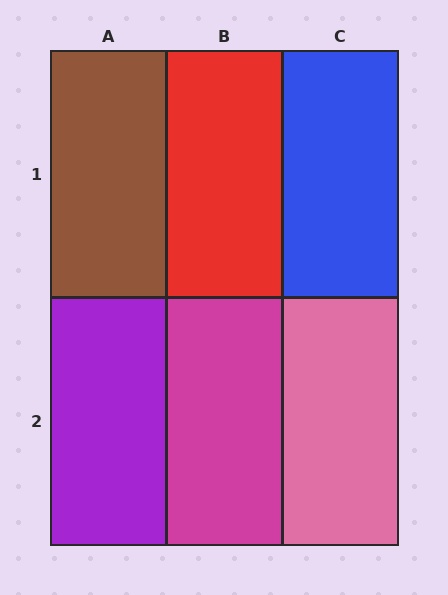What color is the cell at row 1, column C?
Blue.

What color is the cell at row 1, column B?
Red.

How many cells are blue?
1 cell is blue.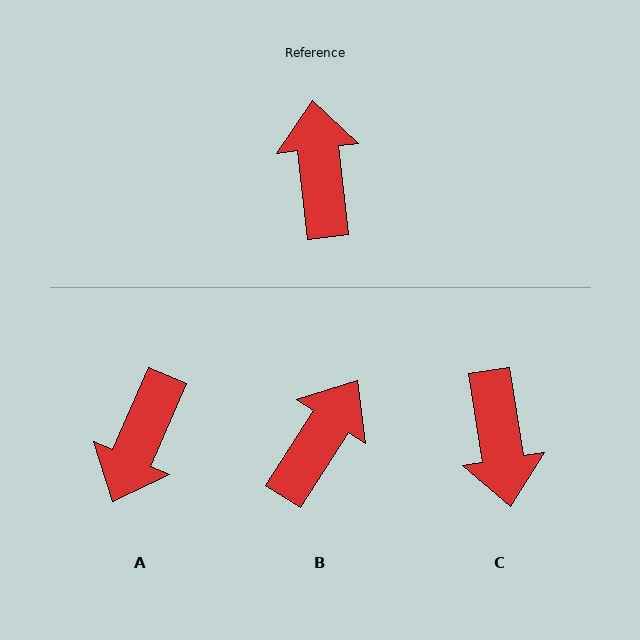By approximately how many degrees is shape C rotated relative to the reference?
Approximately 178 degrees clockwise.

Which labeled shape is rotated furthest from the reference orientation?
C, about 178 degrees away.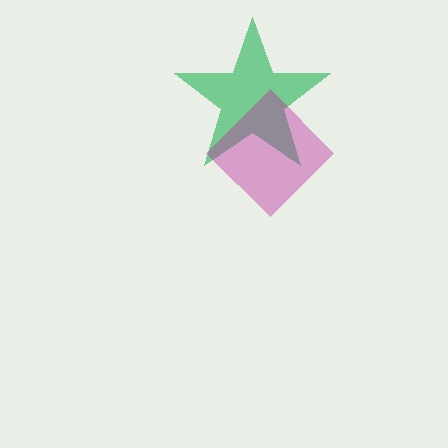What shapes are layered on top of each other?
The layered shapes are: a green star, a magenta diamond.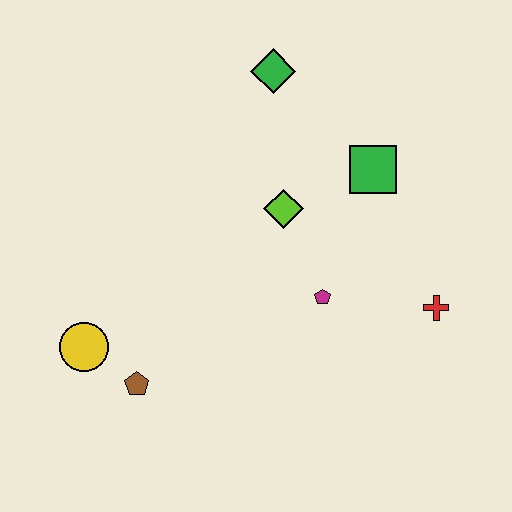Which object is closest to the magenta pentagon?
The lime diamond is closest to the magenta pentagon.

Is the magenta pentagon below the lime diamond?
Yes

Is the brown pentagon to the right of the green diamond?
No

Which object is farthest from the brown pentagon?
The green diamond is farthest from the brown pentagon.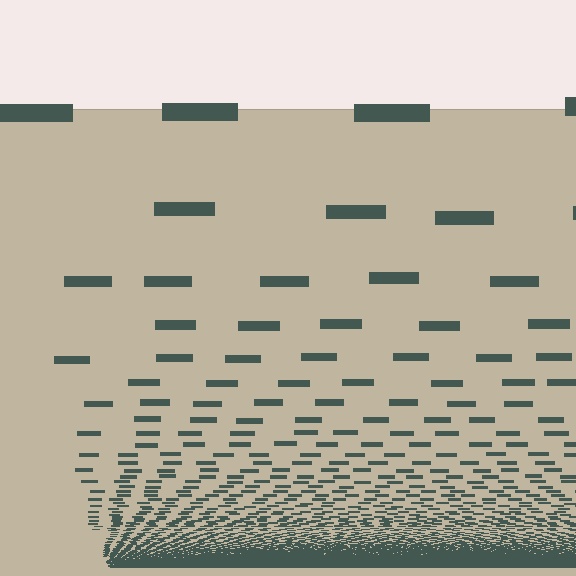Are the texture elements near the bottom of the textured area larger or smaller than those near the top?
Smaller. The gradient is inverted — elements near the bottom are smaller and denser.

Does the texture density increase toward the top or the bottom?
Density increases toward the bottom.